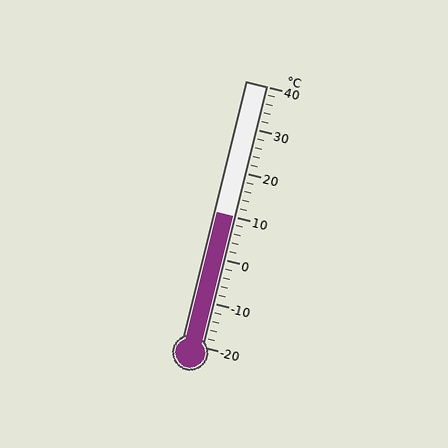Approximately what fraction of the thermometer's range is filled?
The thermometer is filled to approximately 50% of its range.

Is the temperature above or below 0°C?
The temperature is above 0°C.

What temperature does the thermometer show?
The thermometer shows approximately 10°C.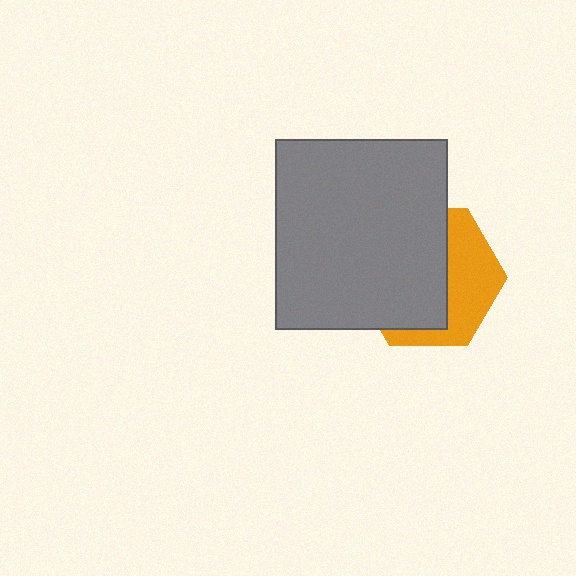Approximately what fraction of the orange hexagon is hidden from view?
Roughly 60% of the orange hexagon is hidden behind the gray rectangle.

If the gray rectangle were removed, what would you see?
You would see the complete orange hexagon.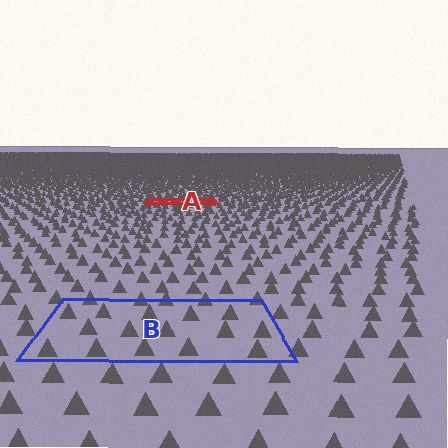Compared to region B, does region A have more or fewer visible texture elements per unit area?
Region A has more texture elements per unit area — they are packed more densely because it is farther away.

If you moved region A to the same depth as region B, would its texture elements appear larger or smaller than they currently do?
They would appear larger. At a closer depth, the same texture elements are projected at a bigger on-screen size.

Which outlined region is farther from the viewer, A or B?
Region A is farther from the viewer — the texture elements inside it appear smaller and more densely packed.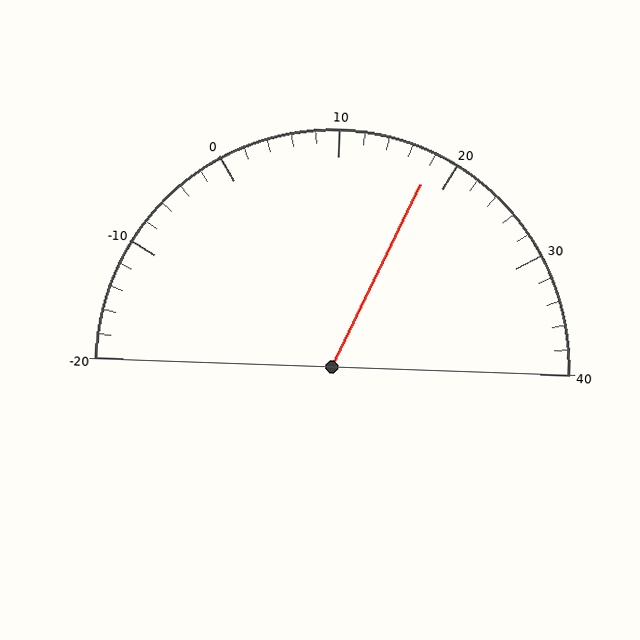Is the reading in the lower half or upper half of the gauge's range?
The reading is in the upper half of the range (-20 to 40).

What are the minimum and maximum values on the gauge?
The gauge ranges from -20 to 40.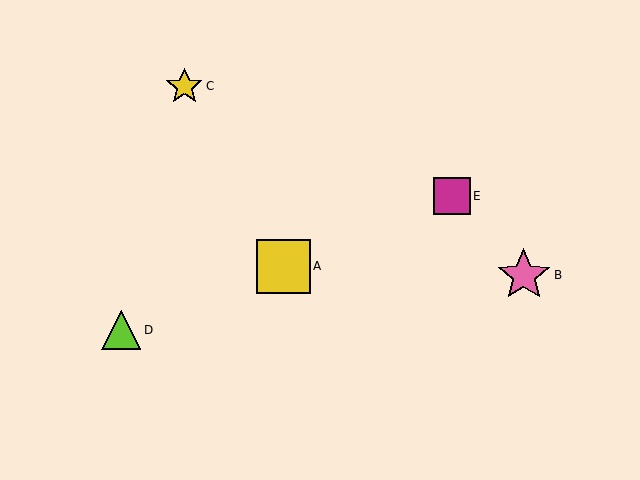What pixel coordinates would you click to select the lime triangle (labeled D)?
Click at (121, 330) to select the lime triangle D.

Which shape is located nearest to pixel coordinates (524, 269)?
The pink star (labeled B) at (524, 275) is nearest to that location.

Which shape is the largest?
The yellow square (labeled A) is the largest.